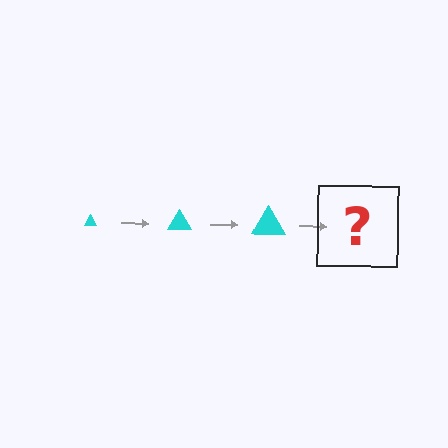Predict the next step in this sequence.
The next step is a cyan triangle, larger than the previous one.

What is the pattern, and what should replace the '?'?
The pattern is that the triangle gets progressively larger each step. The '?' should be a cyan triangle, larger than the previous one.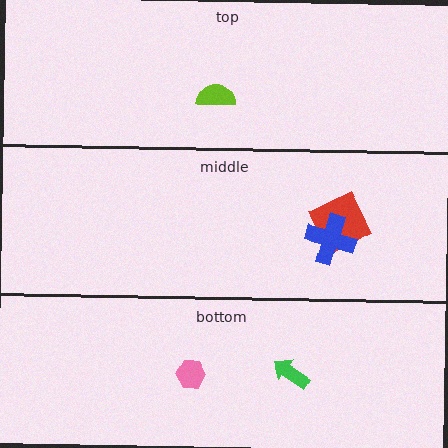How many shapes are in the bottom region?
2.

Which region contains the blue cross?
The middle region.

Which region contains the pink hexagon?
The bottom region.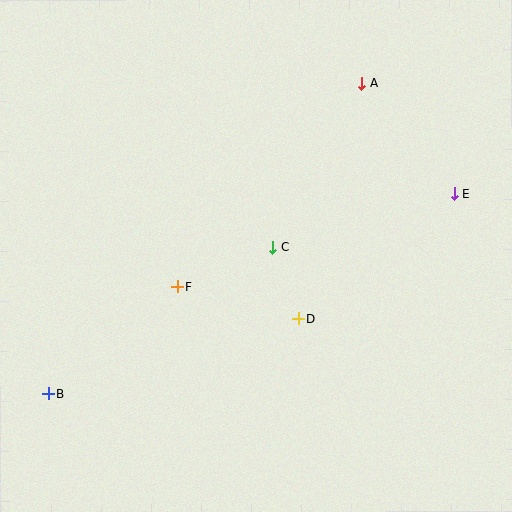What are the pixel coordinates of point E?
Point E is at (454, 194).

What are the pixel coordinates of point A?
Point A is at (362, 83).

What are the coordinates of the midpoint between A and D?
The midpoint between A and D is at (330, 201).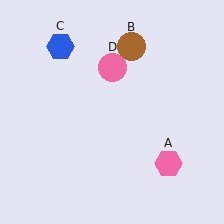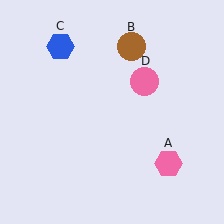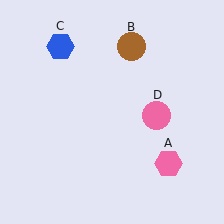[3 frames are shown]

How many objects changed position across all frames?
1 object changed position: pink circle (object D).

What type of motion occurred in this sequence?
The pink circle (object D) rotated clockwise around the center of the scene.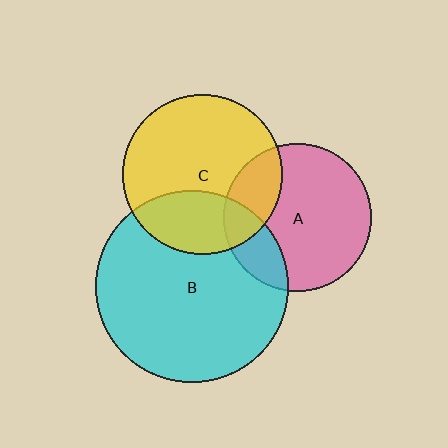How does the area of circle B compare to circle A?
Approximately 1.7 times.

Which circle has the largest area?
Circle B (cyan).